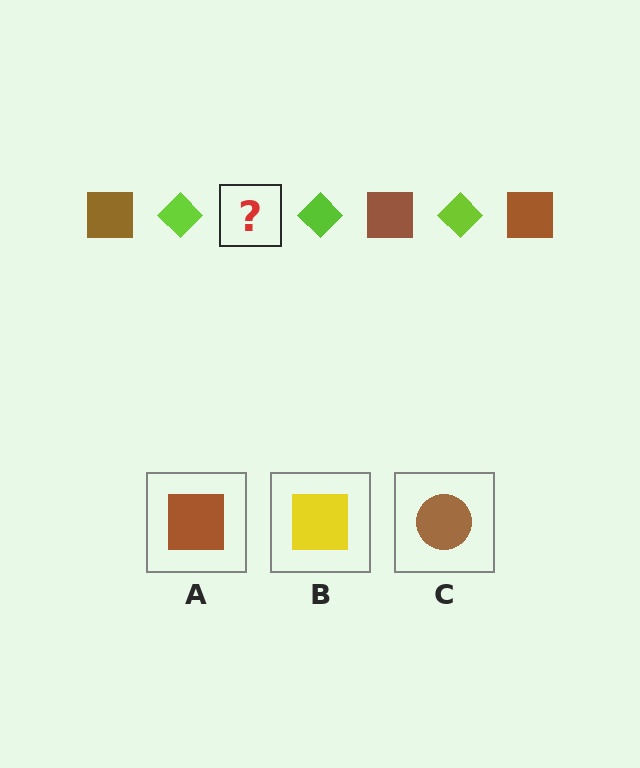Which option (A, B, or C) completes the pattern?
A.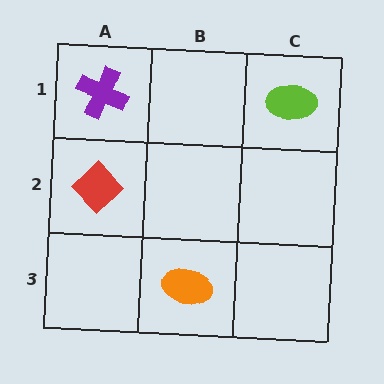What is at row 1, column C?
A lime ellipse.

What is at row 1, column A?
A purple cross.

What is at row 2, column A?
A red diamond.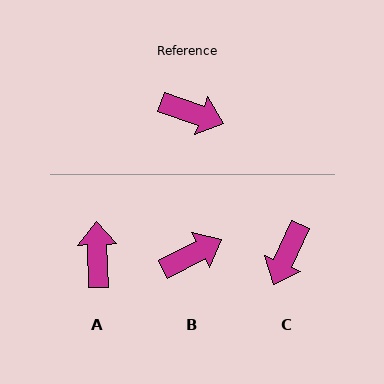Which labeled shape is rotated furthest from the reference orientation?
A, about 111 degrees away.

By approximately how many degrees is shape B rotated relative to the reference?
Approximately 46 degrees counter-clockwise.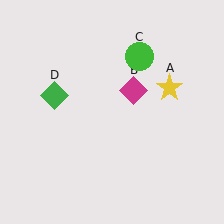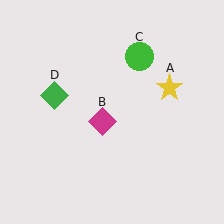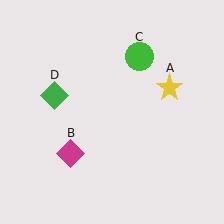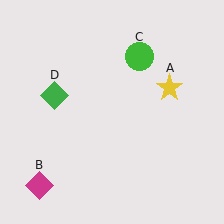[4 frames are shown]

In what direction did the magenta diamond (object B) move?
The magenta diamond (object B) moved down and to the left.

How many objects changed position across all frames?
1 object changed position: magenta diamond (object B).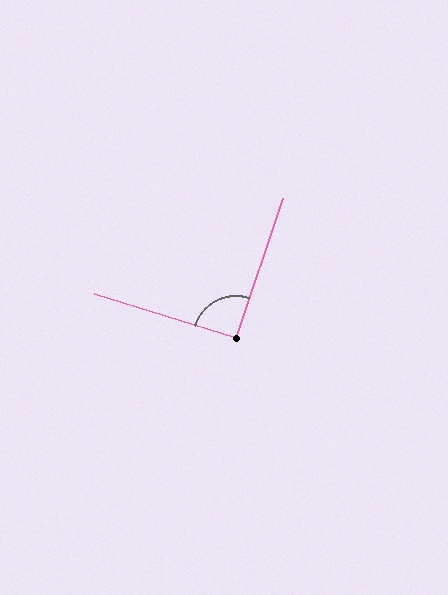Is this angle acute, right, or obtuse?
It is approximately a right angle.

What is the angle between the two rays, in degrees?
Approximately 92 degrees.